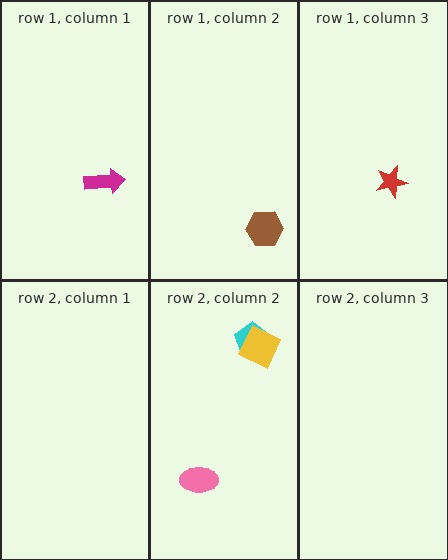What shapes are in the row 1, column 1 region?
The magenta arrow.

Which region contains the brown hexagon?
The row 1, column 2 region.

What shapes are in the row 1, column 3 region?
The red star.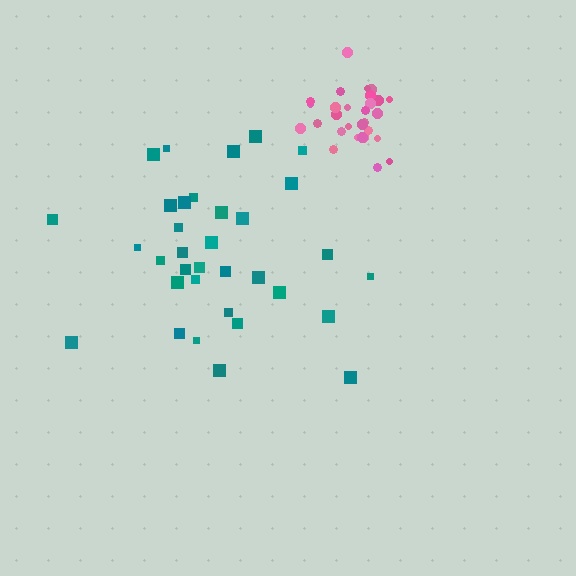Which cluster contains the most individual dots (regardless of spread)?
Teal (34).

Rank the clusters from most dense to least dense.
pink, teal.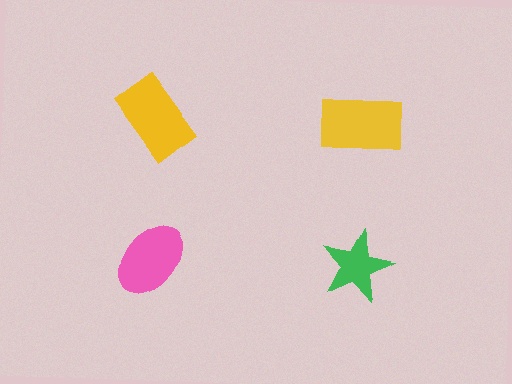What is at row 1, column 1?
A yellow rectangle.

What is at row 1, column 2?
A yellow rectangle.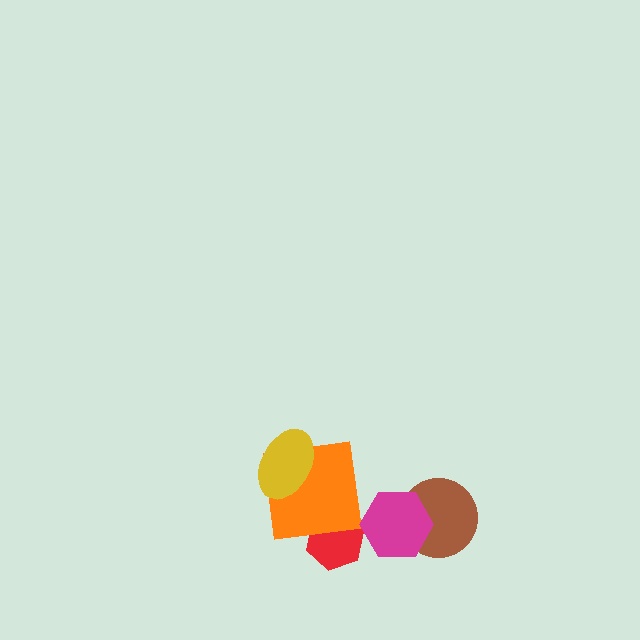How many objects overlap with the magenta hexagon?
1 object overlaps with the magenta hexagon.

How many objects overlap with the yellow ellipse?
1 object overlaps with the yellow ellipse.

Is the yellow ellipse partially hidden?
No, no other shape covers it.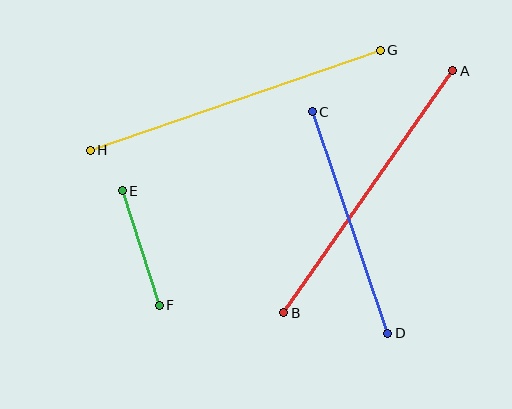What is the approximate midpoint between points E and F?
The midpoint is at approximately (141, 248) pixels.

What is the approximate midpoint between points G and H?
The midpoint is at approximately (235, 100) pixels.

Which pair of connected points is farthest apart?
Points G and H are farthest apart.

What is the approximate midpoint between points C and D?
The midpoint is at approximately (350, 222) pixels.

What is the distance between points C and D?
The distance is approximately 234 pixels.